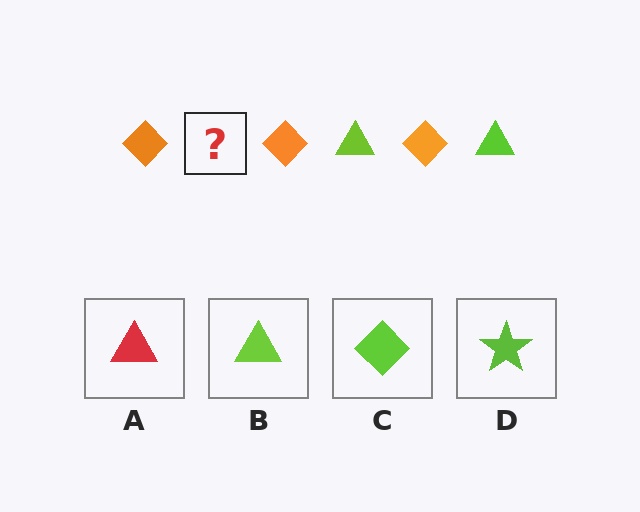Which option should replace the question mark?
Option B.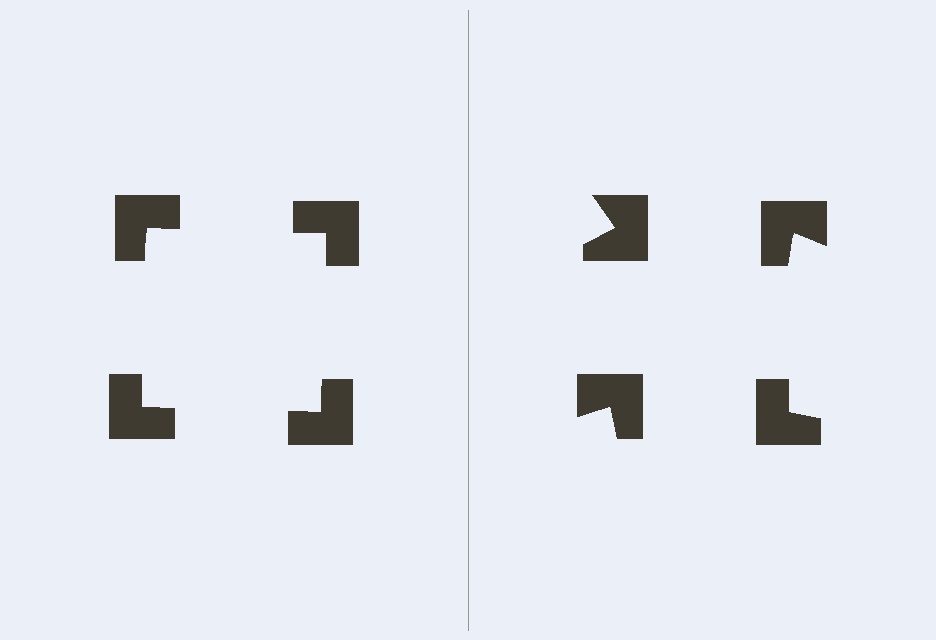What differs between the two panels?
The notched squares are positioned identically on both sides; only the wedge orientations differ. On the left they align to a square; on the right they are misaligned.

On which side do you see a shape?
An illusory square appears on the left side. On the right side the wedge cuts are rotated, so no coherent shape forms.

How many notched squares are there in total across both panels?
8 — 4 on each side.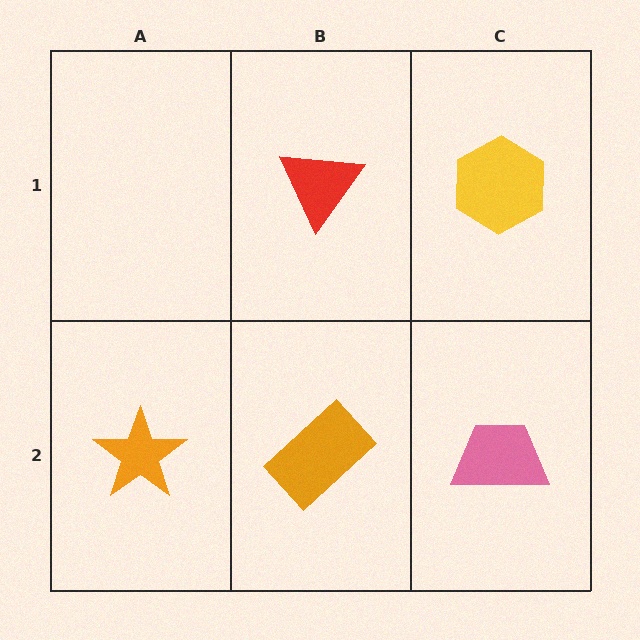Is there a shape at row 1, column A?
No, that cell is empty.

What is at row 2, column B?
An orange rectangle.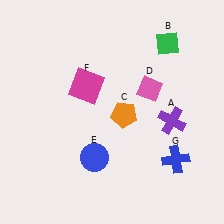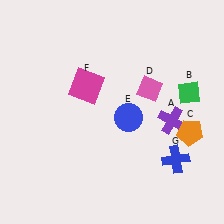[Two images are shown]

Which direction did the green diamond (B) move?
The green diamond (B) moved down.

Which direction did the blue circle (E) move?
The blue circle (E) moved up.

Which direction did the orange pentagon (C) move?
The orange pentagon (C) moved right.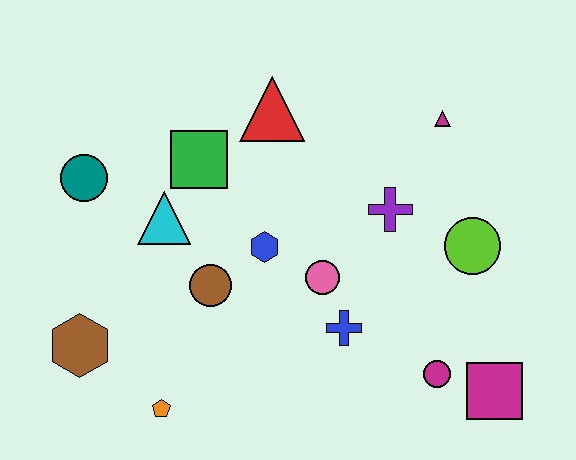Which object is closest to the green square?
The cyan triangle is closest to the green square.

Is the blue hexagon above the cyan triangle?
No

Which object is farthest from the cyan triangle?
The magenta square is farthest from the cyan triangle.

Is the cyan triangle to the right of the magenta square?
No